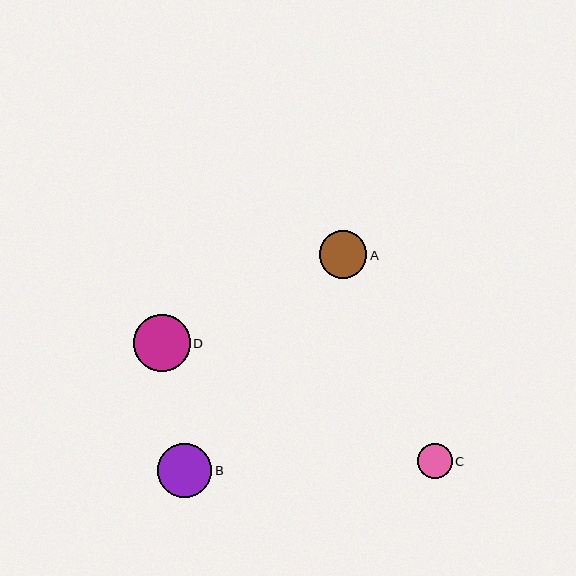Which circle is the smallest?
Circle C is the smallest with a size of approximately 35 pixels.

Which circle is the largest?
Circle D is the largest with a size of approximately 57 pixels.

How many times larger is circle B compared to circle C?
Circle B is approximately 1.5 times the size of circle C.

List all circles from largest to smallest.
From largest to smallest: D, B, A, C.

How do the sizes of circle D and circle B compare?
Circle D and circle B are approximately the same size.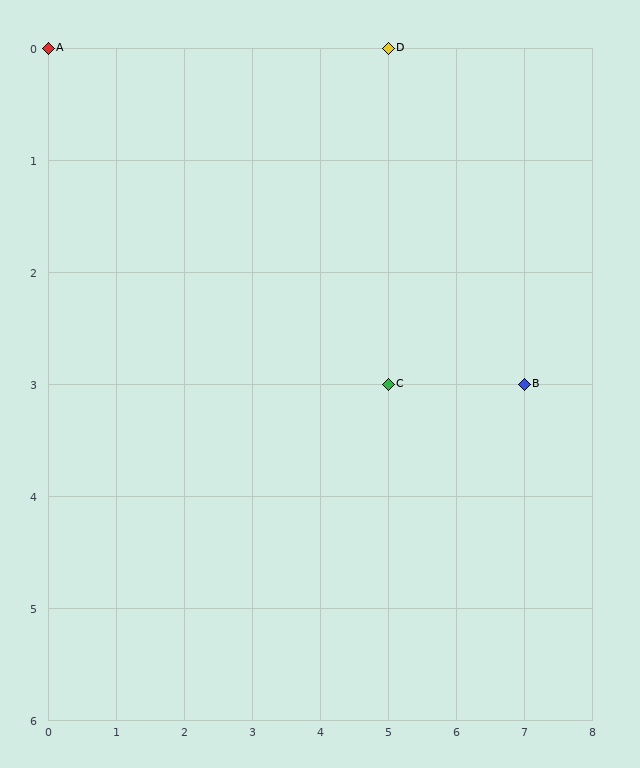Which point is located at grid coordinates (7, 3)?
Point B is at (7, 3).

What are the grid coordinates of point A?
Point A is at grid coordinates (0, 0).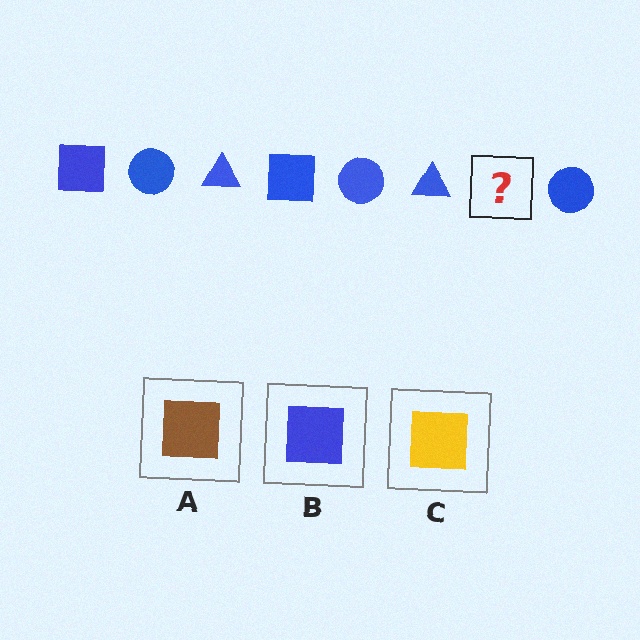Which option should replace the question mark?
Option B.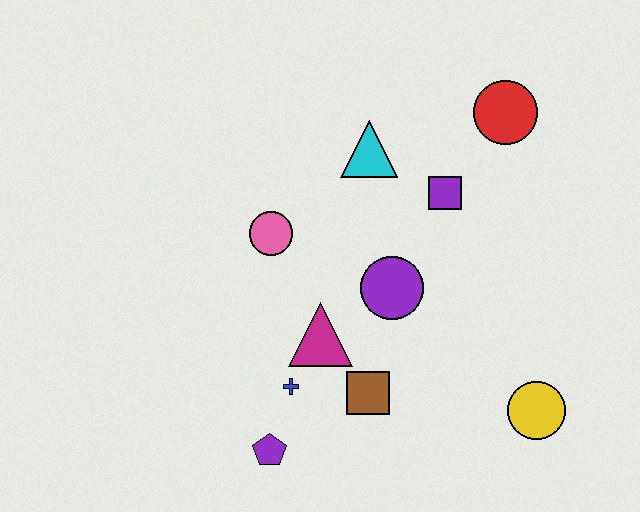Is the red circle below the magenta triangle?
No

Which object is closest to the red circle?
The purple square is closest to the red circle.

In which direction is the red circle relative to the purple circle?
The red circle is above the purple circle.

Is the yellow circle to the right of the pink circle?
Yes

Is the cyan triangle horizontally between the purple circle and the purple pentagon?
Yes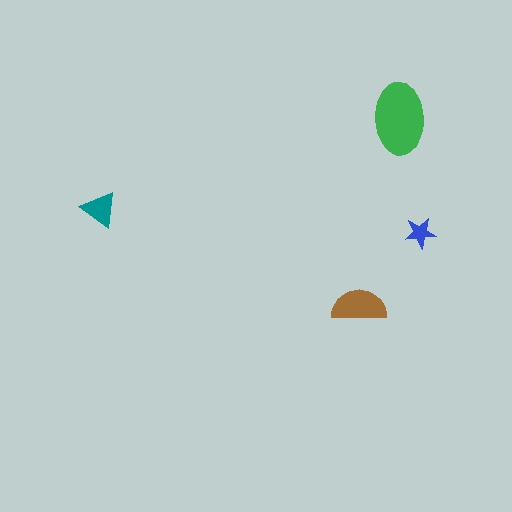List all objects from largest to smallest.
The green ellipse, the brown semicircle, the teal triangle, the blue star.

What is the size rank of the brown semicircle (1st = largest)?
2nd.